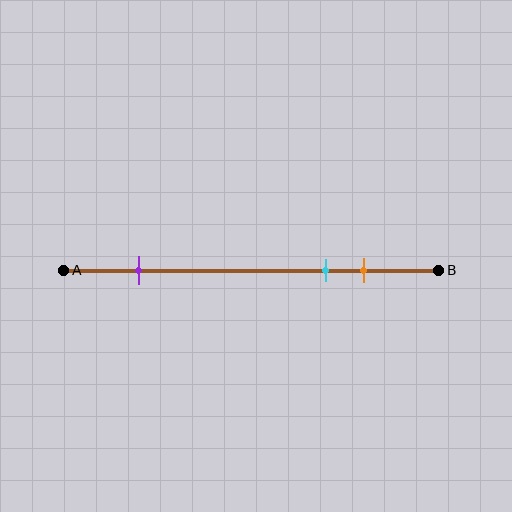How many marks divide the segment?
There are 3 marks dividing the segment.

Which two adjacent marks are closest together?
The cyan and orange marks are the closest adjacent pair.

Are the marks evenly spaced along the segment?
No, the marks are not evenly spaced.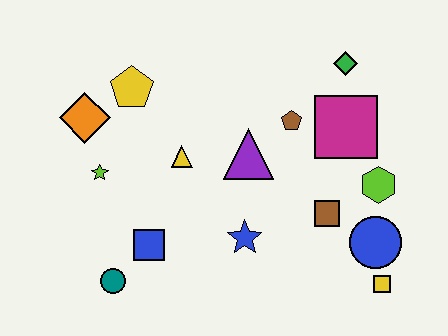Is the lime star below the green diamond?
Yes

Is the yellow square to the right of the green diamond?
Yes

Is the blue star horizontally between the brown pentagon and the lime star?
Yes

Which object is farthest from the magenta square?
The teal circle is farthest from the magenta square.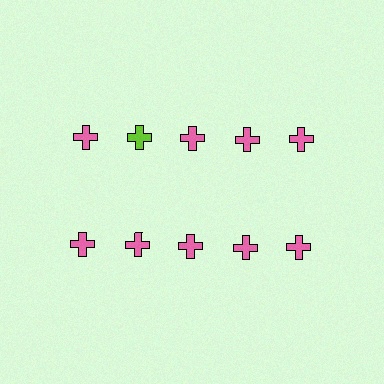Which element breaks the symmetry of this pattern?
The lime cross in the top row, second from left column breaks the symmetry. All other shapes are pink crosses.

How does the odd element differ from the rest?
It has a different color: lime instead of pink.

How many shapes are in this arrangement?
There are 10 shapes arranged in a grid pattern.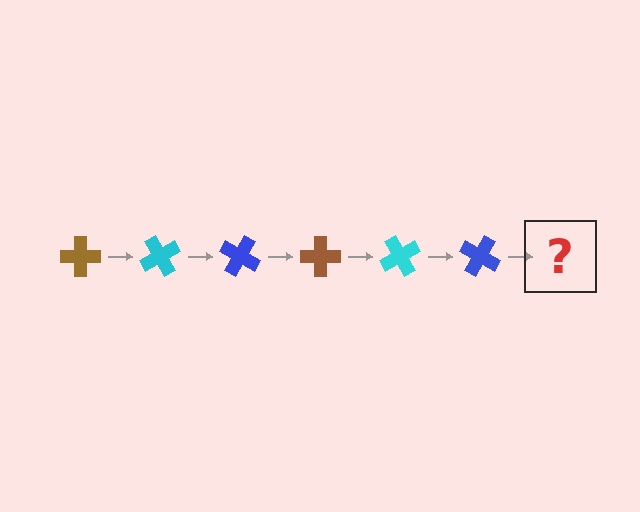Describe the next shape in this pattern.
It should be a brown cross, rotated 360 degrees from the start.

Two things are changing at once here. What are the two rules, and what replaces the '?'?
The two rules are that it rotates 60 degrees each step and the color cycles through brown, cyan, and blue. The '?' should be a brown cross, rotated 360 degrees from the start.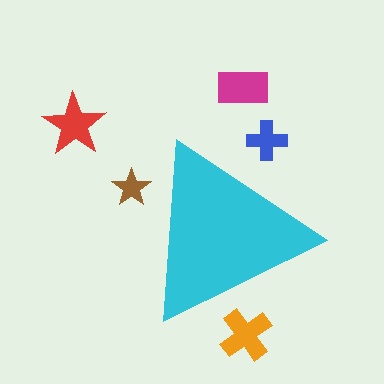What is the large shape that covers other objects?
A cyan triangle.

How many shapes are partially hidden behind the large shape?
3 shapes are partially hidden.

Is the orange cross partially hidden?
Yes, the orange cross is partially hidden behind the cyan triangle.